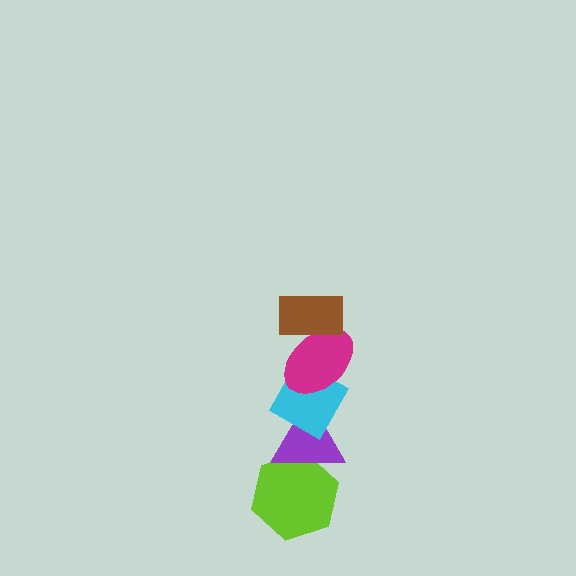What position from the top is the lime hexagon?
The lime hexagon is 5th from the top.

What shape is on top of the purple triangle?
The cyan diamond is on top of the purple triangle.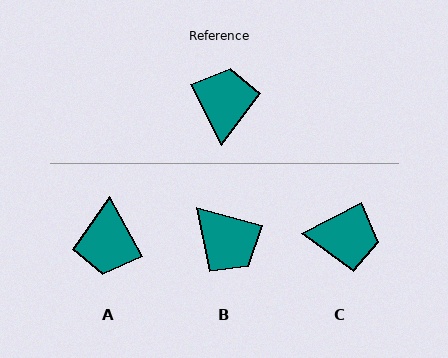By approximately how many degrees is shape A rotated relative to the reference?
Approximately 179 degrees clockwise.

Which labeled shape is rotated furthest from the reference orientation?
A, about 179 degrees away.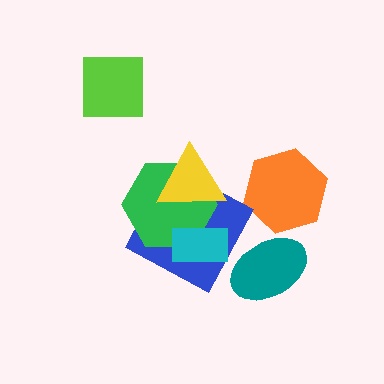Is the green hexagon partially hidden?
Yes, it is partially covered by another shape.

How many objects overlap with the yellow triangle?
2 objects overlap with the yellow triangle.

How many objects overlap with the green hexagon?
3 objects overlap with the green hexagon.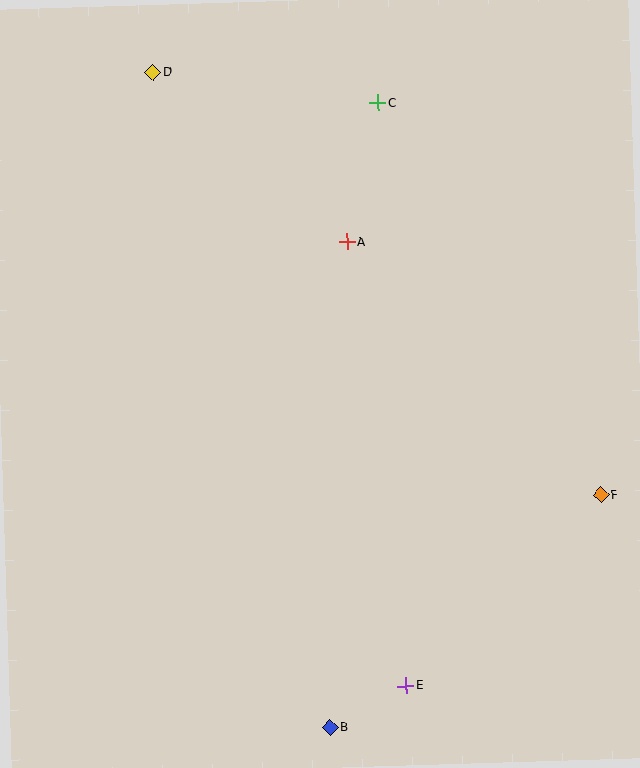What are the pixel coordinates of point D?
Point D is at (153, 72).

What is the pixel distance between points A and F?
The distance between A and F is 358 pixels.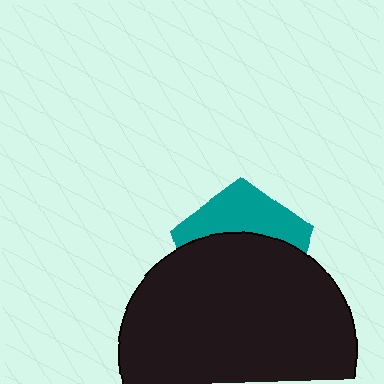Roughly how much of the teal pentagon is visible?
A small part of it is visible (roughly 37%).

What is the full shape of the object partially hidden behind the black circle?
The partially hidden object is a teal pentagon.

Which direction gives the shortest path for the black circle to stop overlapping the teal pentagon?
Moving down gives the shortest separation.